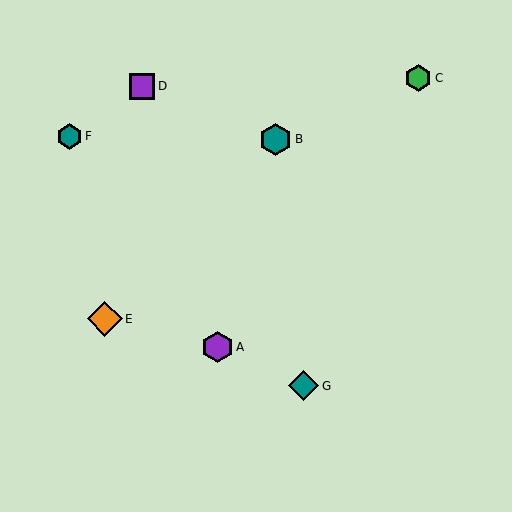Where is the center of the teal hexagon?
The center of the teal hexagon is at (276, 139).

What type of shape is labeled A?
Shape A is a purple hexagon.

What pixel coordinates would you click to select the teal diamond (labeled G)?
Click at (304, 386) to select the teal diamond G.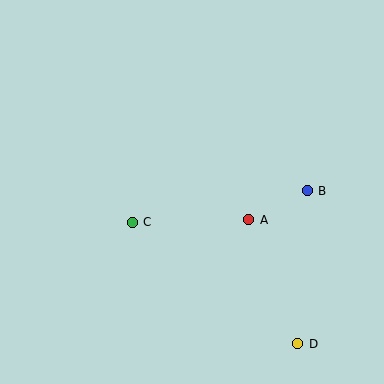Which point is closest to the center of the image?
Point A at (249, 220) is closest to the center.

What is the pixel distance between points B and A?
The distance between B and A is 65 pixels.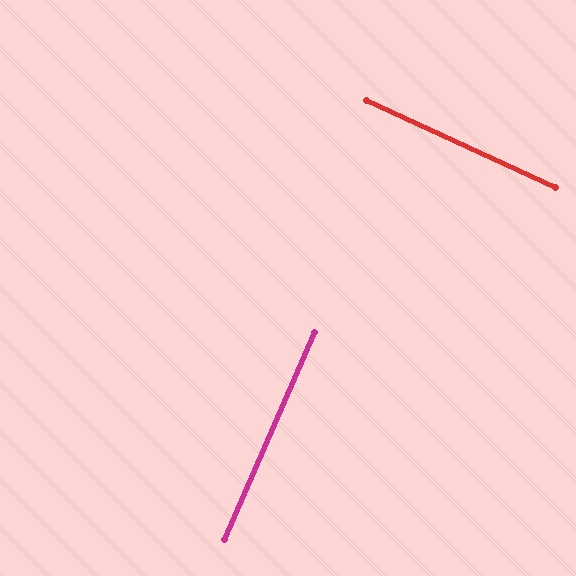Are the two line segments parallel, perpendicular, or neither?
Perpendicular — they meet at approximately 89°.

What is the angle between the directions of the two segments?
Approximately 89 degrees.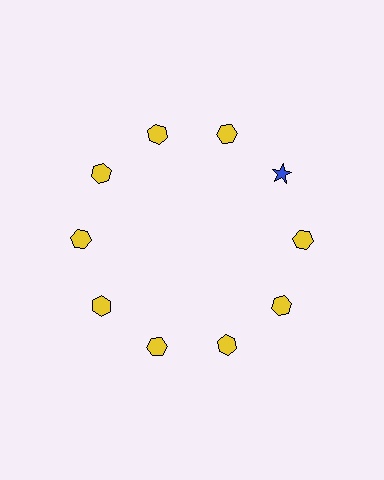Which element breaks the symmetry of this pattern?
The blue star at roughly the 2 o'clock position breaks the symmetry. All other shapes are yellow hexagons.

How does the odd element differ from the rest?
It differs in both color (blue instead of yellow) and shape (star instead of hexagon).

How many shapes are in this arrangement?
There are 10 shapes arranged in a ring pattern.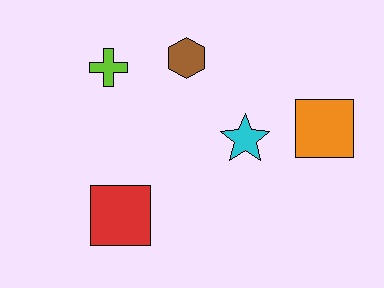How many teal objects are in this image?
There are no teal objects.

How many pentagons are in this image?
There are no pentagons.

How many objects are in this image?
There are 5 objects.